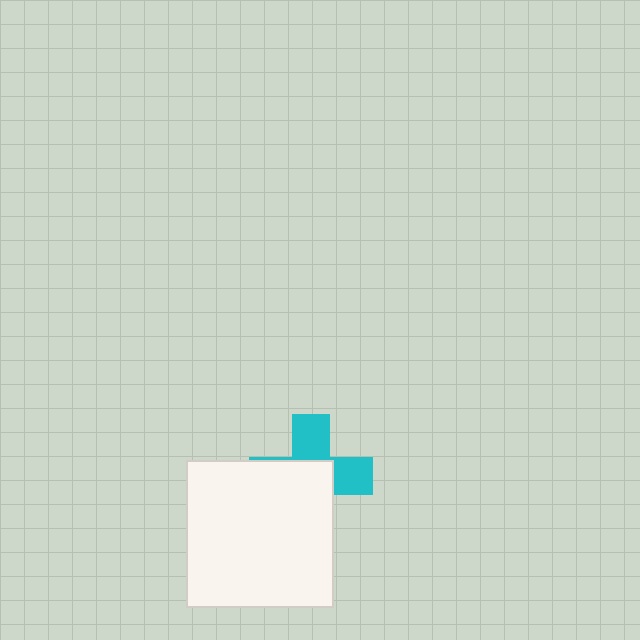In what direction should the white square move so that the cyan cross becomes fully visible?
The white square should move toward the lower-left. That is the shortest direction to clear the overlap and leave the cyan cross fully visible.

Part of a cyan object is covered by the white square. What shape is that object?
It is a cross.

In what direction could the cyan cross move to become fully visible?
The cyan cross could move toward the upper-right. That would shift it out from behind the white square entirely.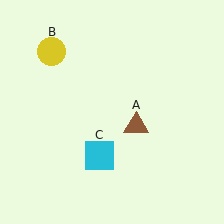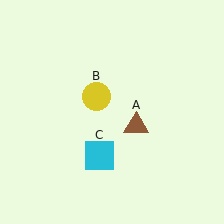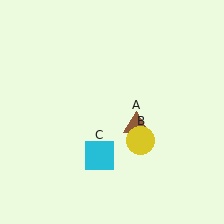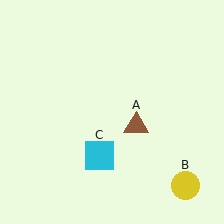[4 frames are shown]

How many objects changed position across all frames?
1 object changed position: yellow circle (object B).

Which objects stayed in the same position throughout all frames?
Brown triangle (object A) and cyan square (object C) remained stationary.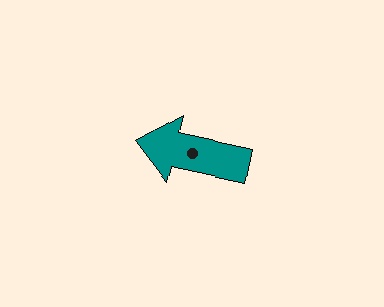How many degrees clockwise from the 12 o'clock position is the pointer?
Approximately 282 degrees.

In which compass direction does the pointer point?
West.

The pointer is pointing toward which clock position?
Roughly 9 o'clock.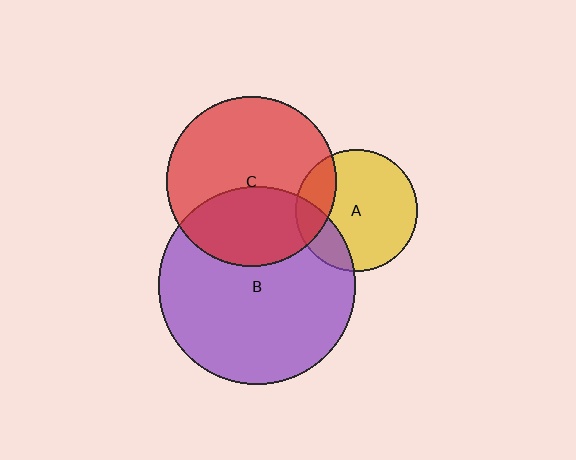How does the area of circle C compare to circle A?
Approximately 1.9 times.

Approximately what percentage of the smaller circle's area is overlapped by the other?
Approximately 35%.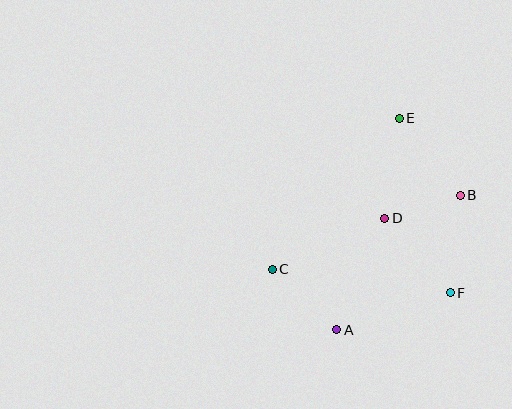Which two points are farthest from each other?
Points A and E are farthest from each other.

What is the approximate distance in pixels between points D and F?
The distance between D and F is approximately 99 pixels.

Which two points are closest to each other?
Points B and D are closest to each other.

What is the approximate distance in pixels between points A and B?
The distance between A and B is approximately 182 pixels.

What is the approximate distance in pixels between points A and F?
The distance between A and F is approximately 119 pixels.